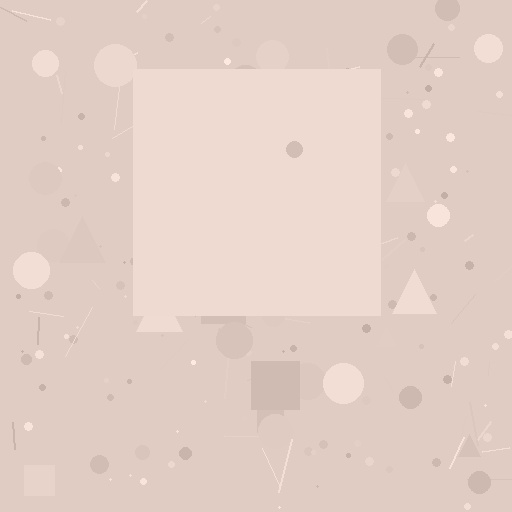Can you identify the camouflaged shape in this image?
The camouflaged shape is a square.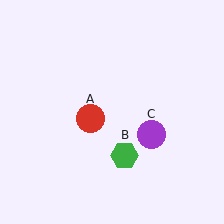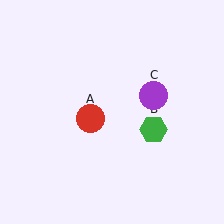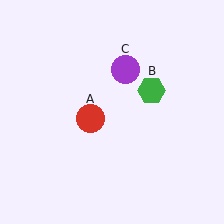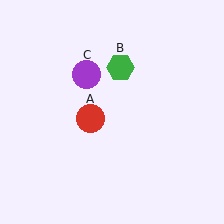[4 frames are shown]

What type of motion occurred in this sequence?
The green hexagon (object B), purple circle (object C) rotated counterclockwise around the center of the scene.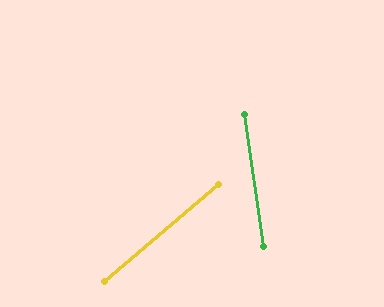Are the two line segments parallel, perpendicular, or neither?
Neither parallel nor perpendicular — they differ by about 58°.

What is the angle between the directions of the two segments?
Approximately 58 degrees.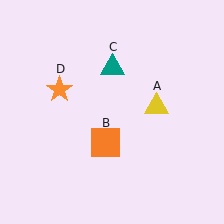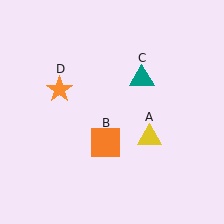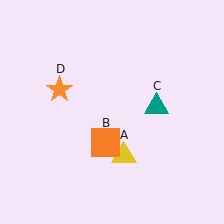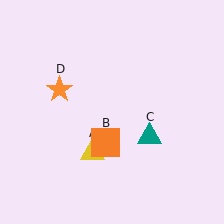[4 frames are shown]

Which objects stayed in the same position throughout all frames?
Orange square (object B) and orange star (object D) remained stationary.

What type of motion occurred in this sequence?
The yellow triangle (object A), teal triangle (object C) rotated clockwise around the center of the scene.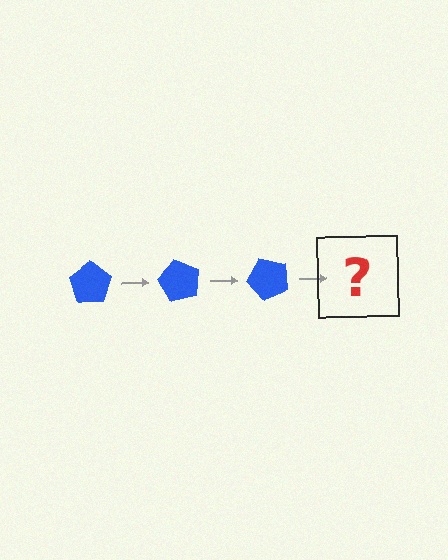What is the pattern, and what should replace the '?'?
The pattern is that the pentagon rotates 60 degrees each step. The '?' should be a blue pentagon rotated 180 degrees.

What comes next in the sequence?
The next element should be a blue pentagon rotated 180 degrees.